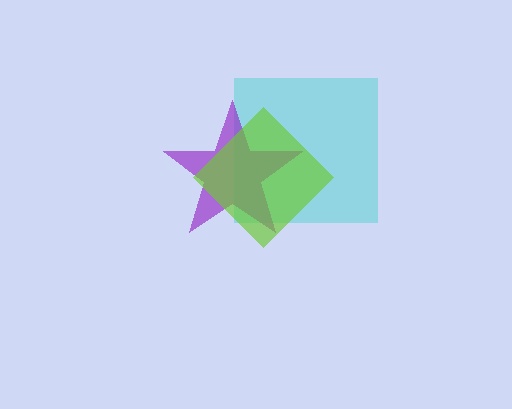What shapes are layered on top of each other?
The layered shapes are: a cyan square, a purple star, a lime diamond.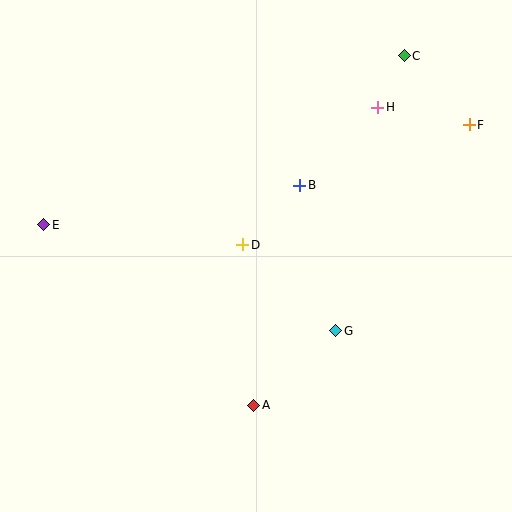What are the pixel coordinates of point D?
Point D is at (243, 245).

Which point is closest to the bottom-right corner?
Point G is closest to the bottom-right corner.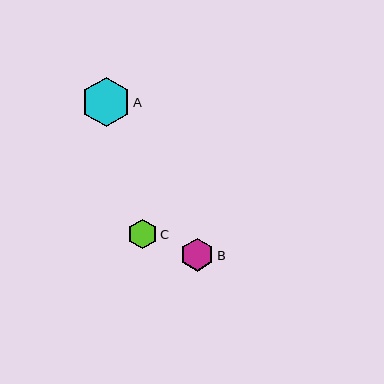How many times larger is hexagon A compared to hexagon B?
Hexagon A is approximately 1.5 times the size of hexagon B.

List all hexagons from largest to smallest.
From largest to smallest: A, B, C.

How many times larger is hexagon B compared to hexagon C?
Hexagon B is approximately 1.1 times the size of hexagon C.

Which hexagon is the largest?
Hexagon A is the largest with a size of approximately 49 pixels.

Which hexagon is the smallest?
Hexagon C is the smallest with a size of approximately 30 pixels.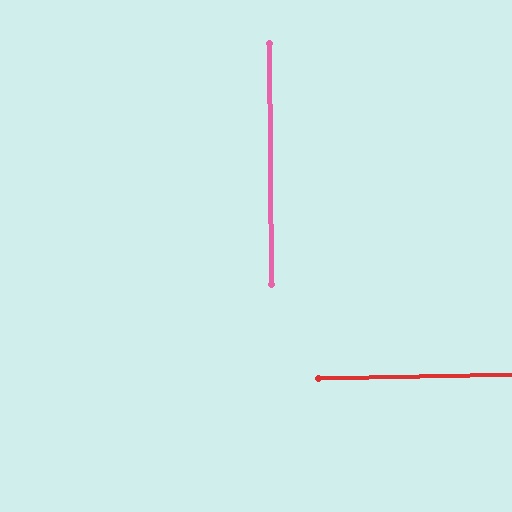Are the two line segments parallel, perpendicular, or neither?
Perpendicular — they meet at approximately 89°.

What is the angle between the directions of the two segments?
Approximately 89 degrees.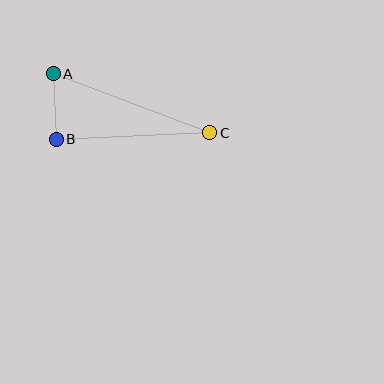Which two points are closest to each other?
Points A and B are closest to each other.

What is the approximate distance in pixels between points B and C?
The distance between B and C is approximately 154 pixels.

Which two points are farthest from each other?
Points A and C are farthest from each other.